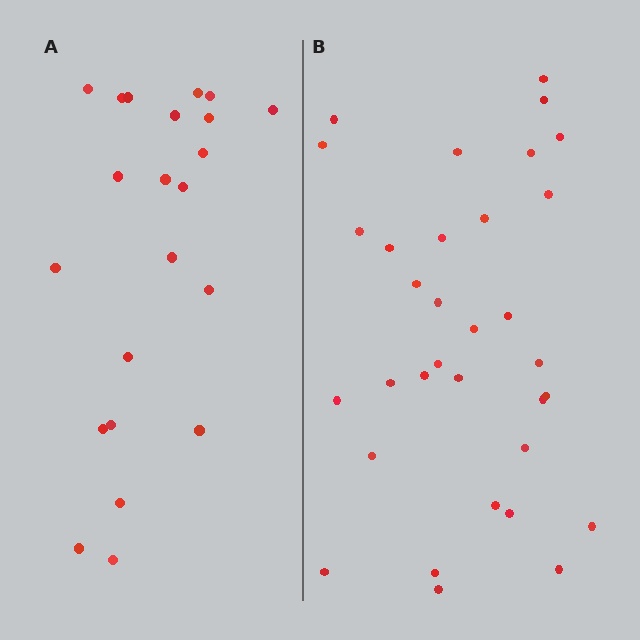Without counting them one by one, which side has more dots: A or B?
Region B (the right region) has more dots.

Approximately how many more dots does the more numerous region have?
Region B has roughly 12 or so more dots than region A.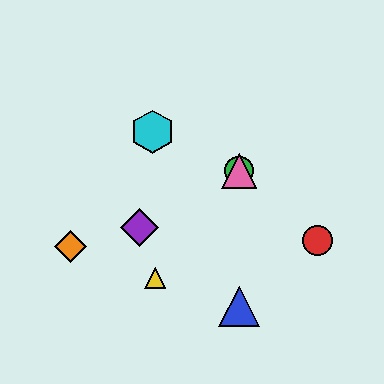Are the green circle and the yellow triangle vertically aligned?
No, the green circle is at x≈239 and the yellow triangle is at x≈155.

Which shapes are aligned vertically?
The blue triangle, the green circle, the pink triangle are aligned vertically.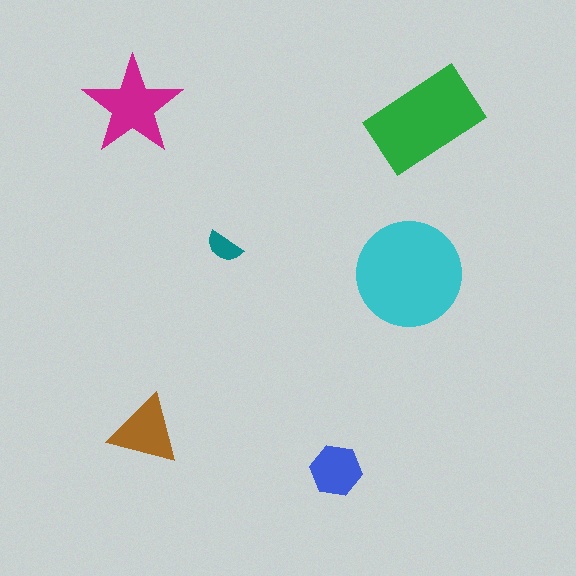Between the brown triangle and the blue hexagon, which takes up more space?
The brown triangle.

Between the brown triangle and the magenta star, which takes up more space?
The magenta star.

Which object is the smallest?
The teal semicircle.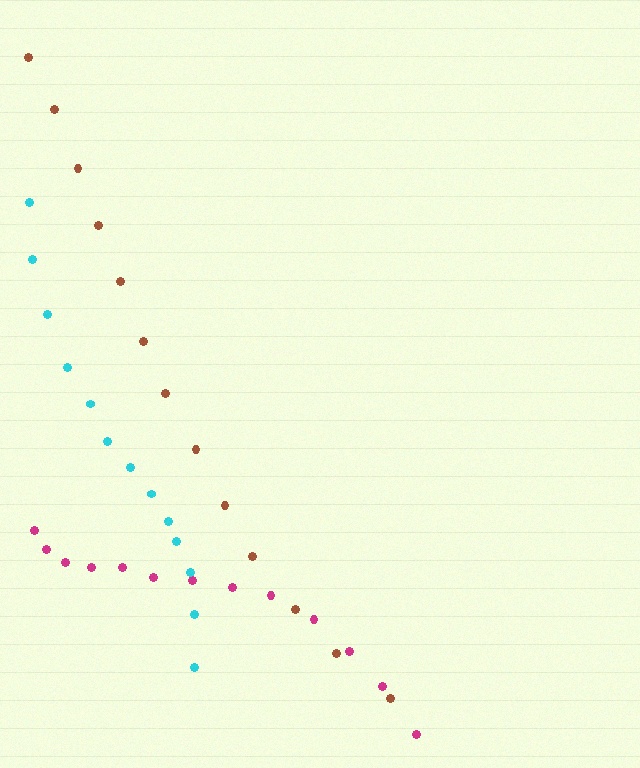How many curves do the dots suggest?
There are 3 distinct paths.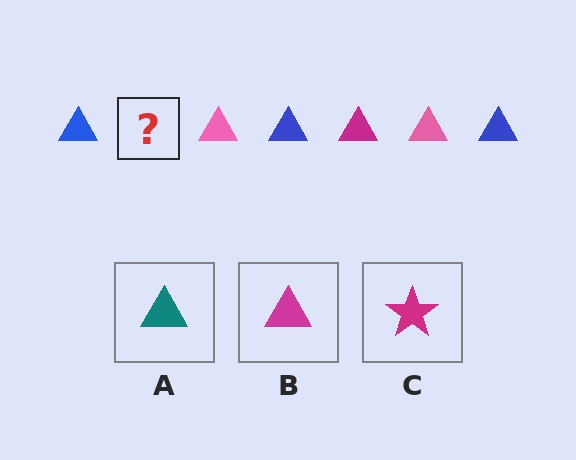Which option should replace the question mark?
Option B.